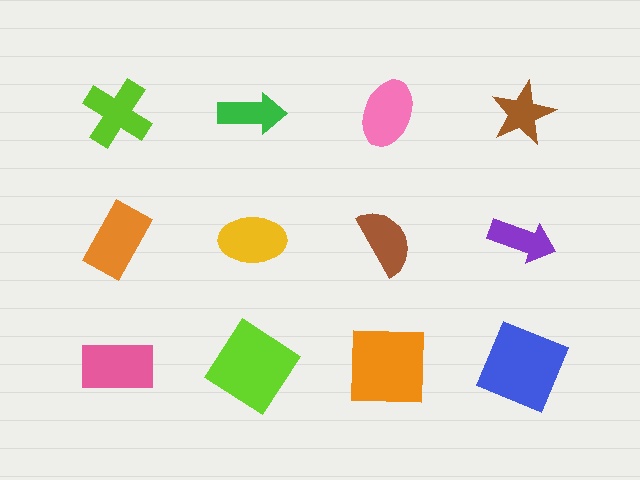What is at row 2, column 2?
A yellow ellipse.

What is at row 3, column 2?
A lime diamond.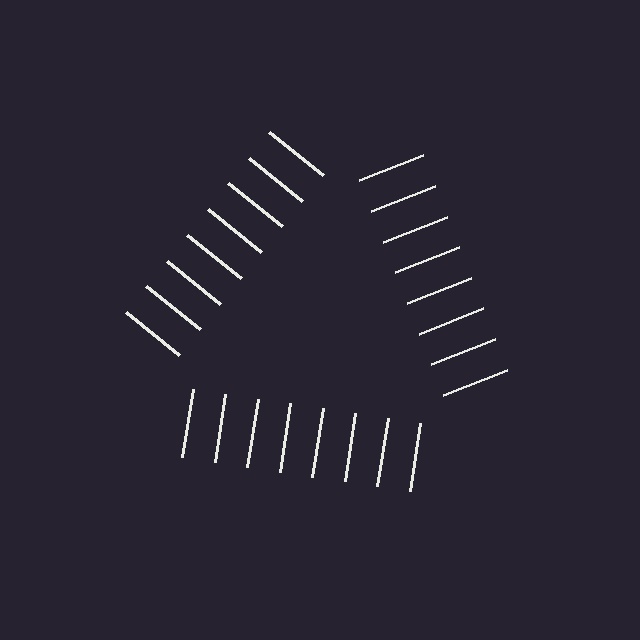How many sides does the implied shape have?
3 sides — the line-ends trace a triangle.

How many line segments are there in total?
24 — 8 along each of the 3 edges.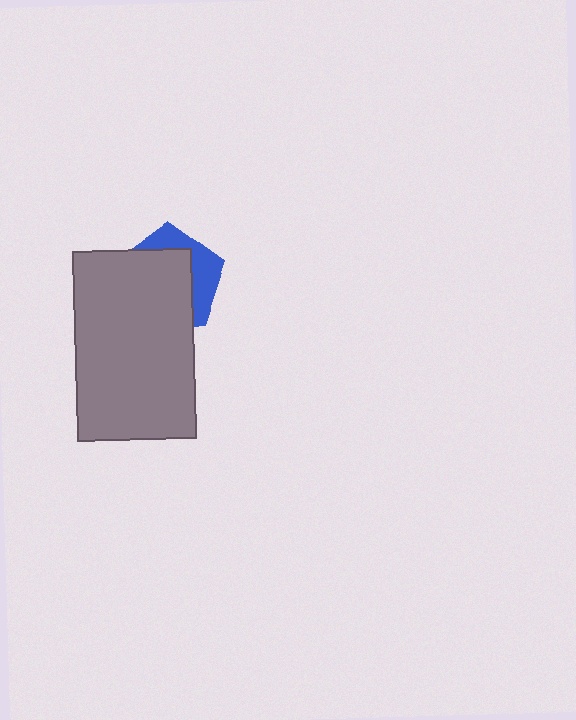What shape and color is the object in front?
The object in front is a gray rectangle.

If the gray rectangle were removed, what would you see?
You would see the complete blue pentagon.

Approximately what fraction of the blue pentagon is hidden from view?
Roughly 66% of the blue pentagon is hidden behind the gray rectangle.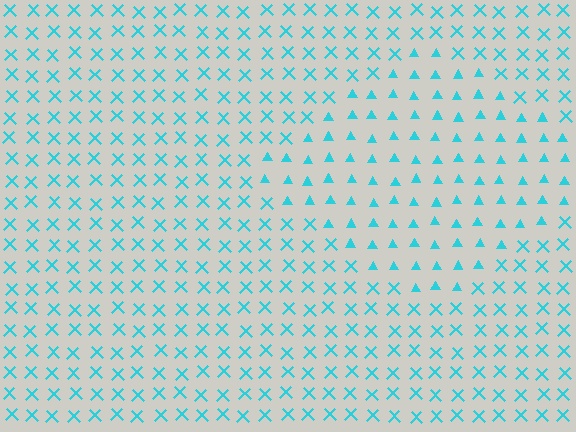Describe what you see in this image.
The image is filled with small cyan elements arranged in a uniform grid. A diamond-shaped region contains triangles, while the surrounding area contains X marks. The boundary is defined purely by the change in element shape.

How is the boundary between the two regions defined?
The boundary is defined by a change in element shape: triangles inside vs. X marks outside. All elements share the same color and spacing.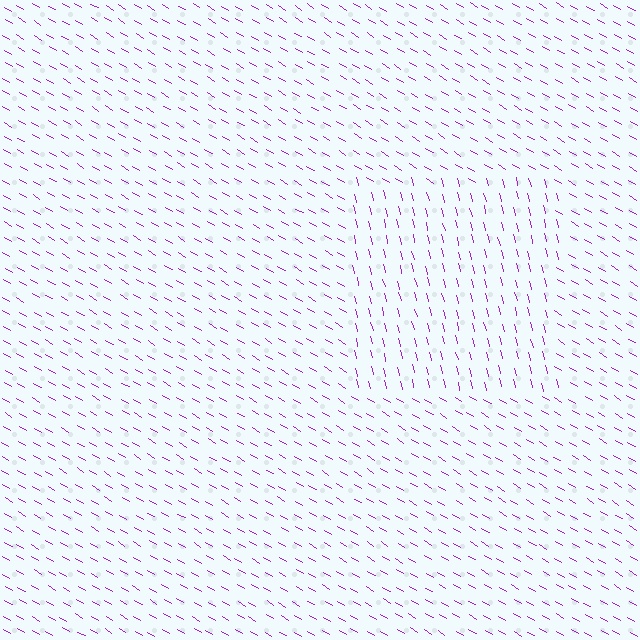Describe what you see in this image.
The image is filled with small purple line segments. A rectangle region in the image has lines oriented differently from the surrounding lines, creating a visible texture boundary.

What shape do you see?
I see a rectangle.